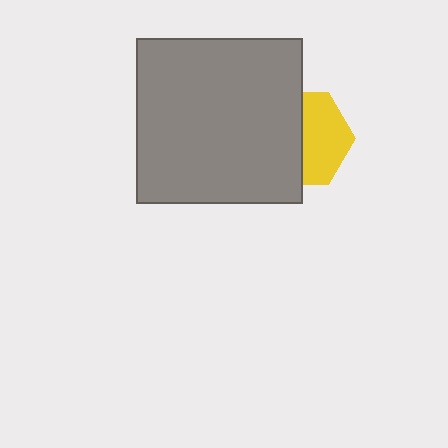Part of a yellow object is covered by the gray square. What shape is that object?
It is a hexagon.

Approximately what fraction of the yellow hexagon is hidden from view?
Roughly 52% of the yellow hexagon is hidden behind the gray square.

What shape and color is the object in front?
The object in front is a gray square.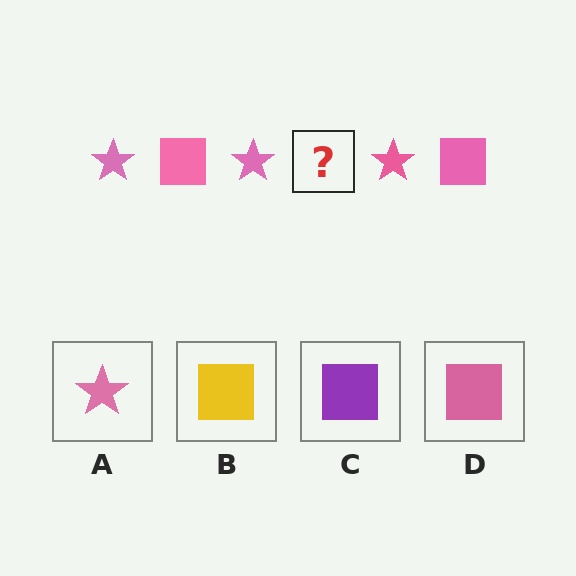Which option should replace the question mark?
Option D.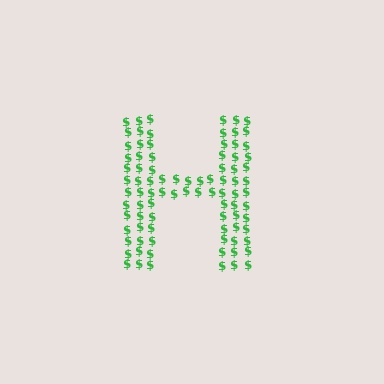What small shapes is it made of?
It is made of small dollar signs.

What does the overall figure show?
The overall figure shows the letter H.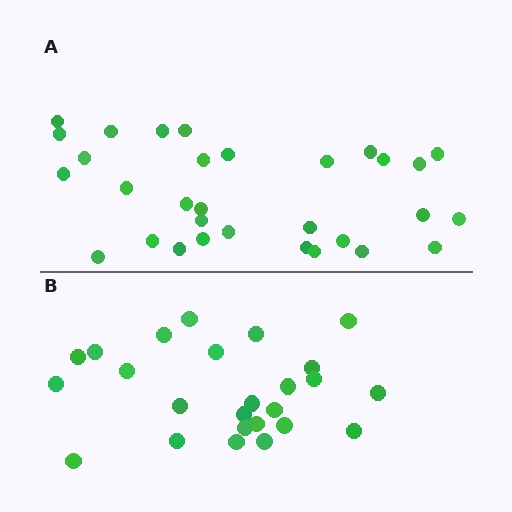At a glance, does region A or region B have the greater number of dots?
Region A (the top region) has more dots.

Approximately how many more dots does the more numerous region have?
Region A has about 6 more dots than region B.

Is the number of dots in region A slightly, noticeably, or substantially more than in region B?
Region A has only slightly more — the two regions are fairly close. The ratio is roughly 1.2 to 1.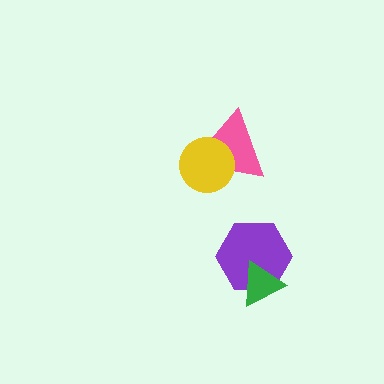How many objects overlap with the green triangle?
1 object overlaps with the green triangle.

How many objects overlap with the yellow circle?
1 object overlaps with the yellow circle.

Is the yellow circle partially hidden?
No, no other shape covers it.